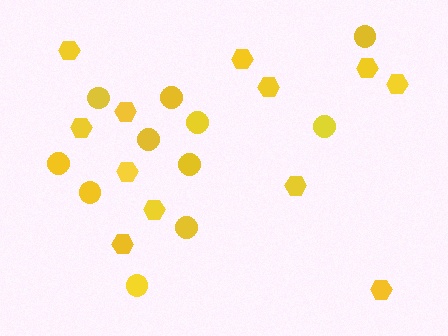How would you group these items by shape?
There are 2 groups: one group of hexagons (12) and one group of circles (11).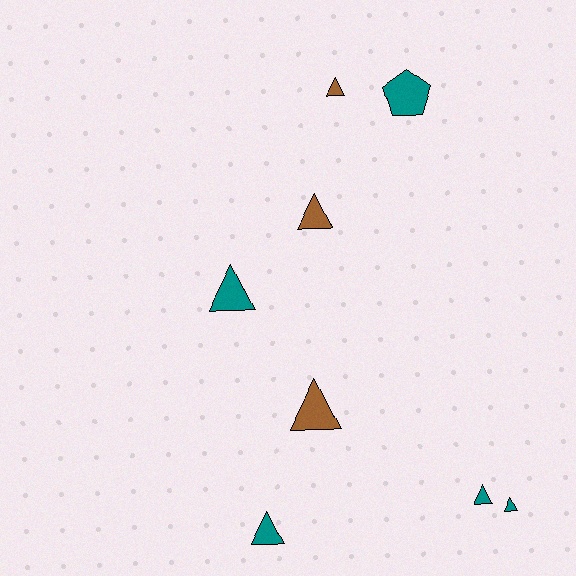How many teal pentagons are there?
There is 1 teal pentagon.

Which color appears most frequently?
Teal, with 5 objects.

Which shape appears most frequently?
Triangle, with 7 objects.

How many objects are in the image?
There are 8 objects.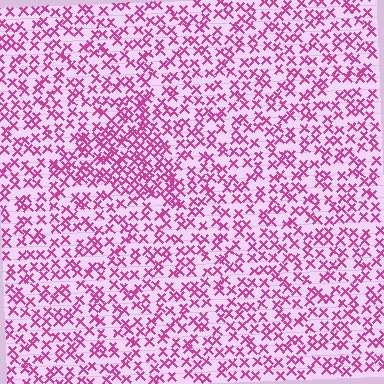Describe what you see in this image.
The image contains small magenta elements arranged at two different densities. A triangle-shaped region is visible where the elements are more densely packed than the surrounding area.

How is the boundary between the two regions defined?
The boundary is defined by a change in element density (approximately 1.8x ratio). All elements are the same color, size, and shape.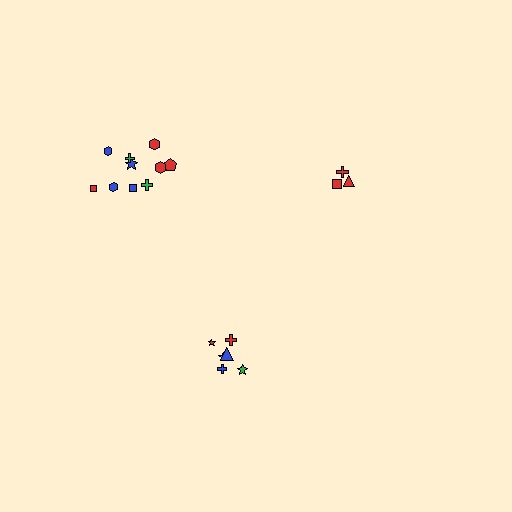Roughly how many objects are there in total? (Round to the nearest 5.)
Roughly 20 objects in total.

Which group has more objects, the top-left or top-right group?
The top-left group.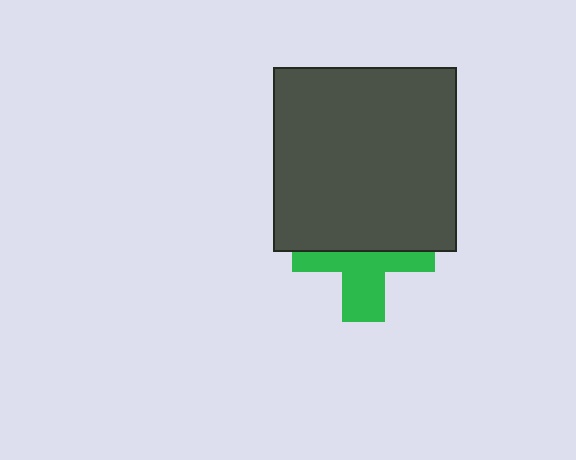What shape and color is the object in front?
The object in front is a dark gray square.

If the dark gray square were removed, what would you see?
You would see the complete green cross.